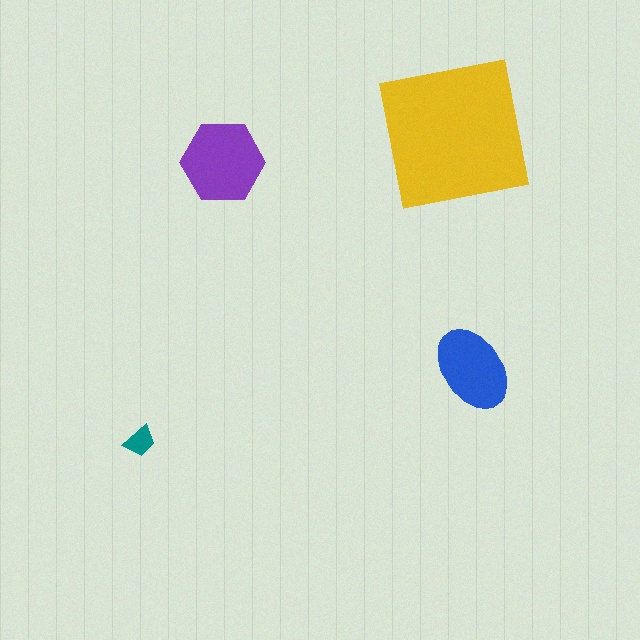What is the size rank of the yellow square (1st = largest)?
1st.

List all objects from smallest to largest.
The teal trapezoid, the blue ellipse, the purple hexagon, the yellow square.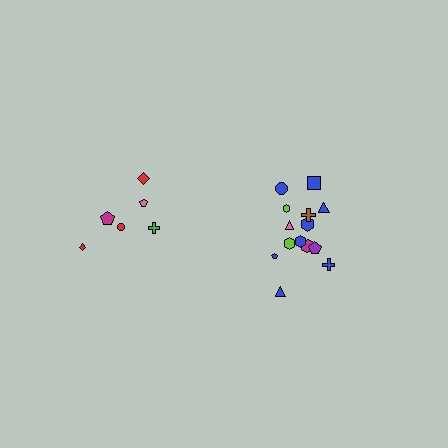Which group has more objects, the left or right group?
The right group.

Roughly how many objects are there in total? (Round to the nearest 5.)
Roughly 20 objects in total.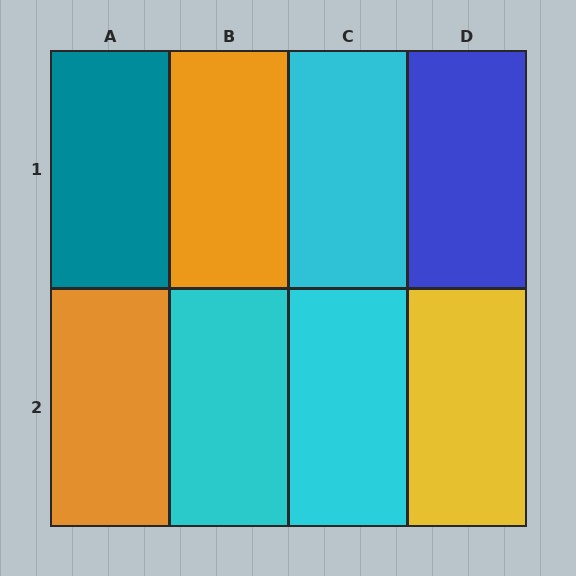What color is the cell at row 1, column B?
Orange.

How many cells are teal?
1 cell is teal.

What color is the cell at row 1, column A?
Teal.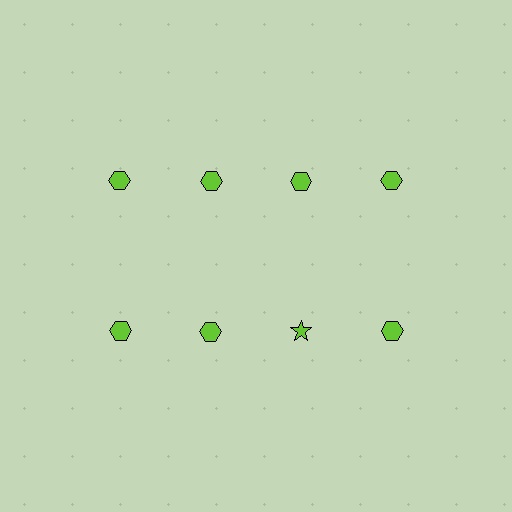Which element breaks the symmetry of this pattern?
The lime star in the second row, center column breaks the symmetry. All other shapes are lime hexagons.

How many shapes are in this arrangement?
There are 8 shapes arranged in a grid pattern.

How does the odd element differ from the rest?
It has a different shape: star instead of hexagon.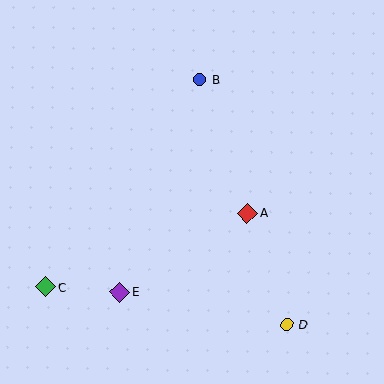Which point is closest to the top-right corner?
Point B is closest to the top-right corner.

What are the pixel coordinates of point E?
Point E is at (120, 292).